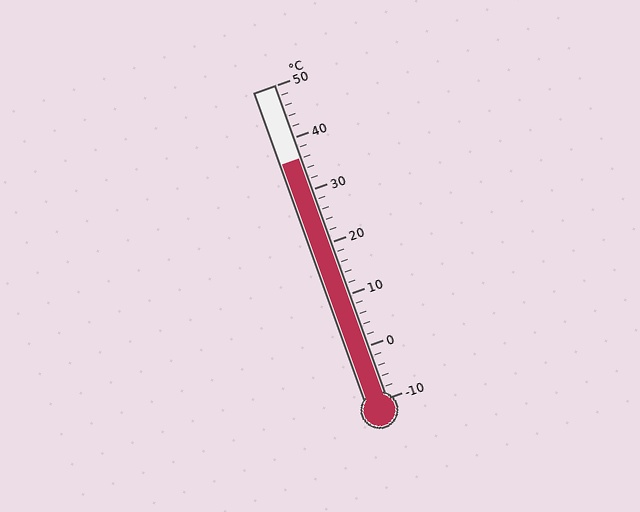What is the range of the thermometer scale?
The thermometer scale ranges from -10°C to 50°C.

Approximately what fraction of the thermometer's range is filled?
The thermometer is filled to approximately 75% of its range.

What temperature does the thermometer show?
The thermometer shows approximately 36°C.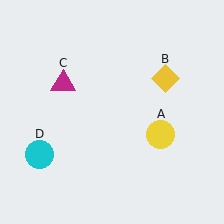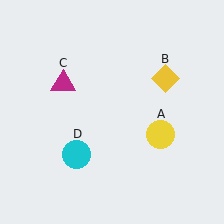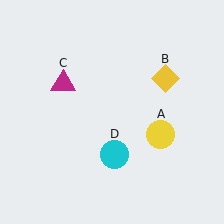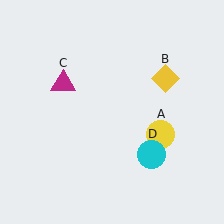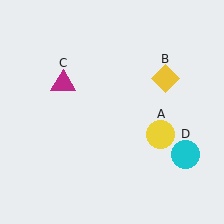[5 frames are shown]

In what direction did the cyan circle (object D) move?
The cyan circle (object D) moved right.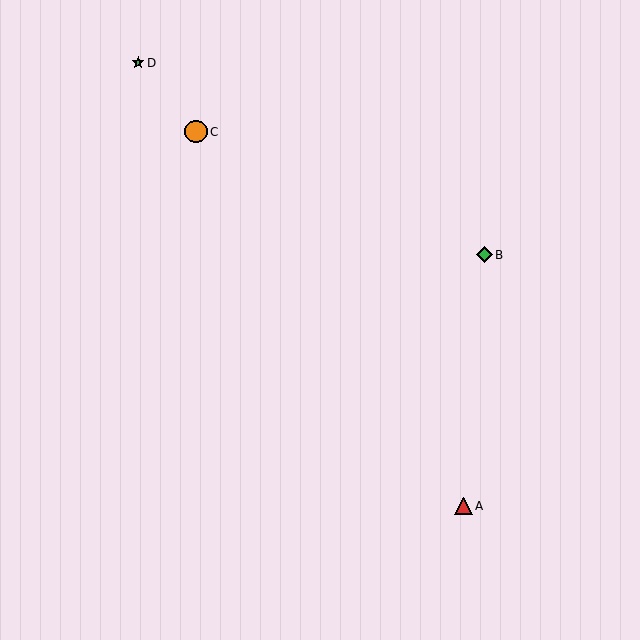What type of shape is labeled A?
Shape A is a red triangle.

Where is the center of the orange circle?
The center of the orange circle is at (196, 132).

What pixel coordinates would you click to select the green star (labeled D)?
Click at (138, 63) to select the green star D.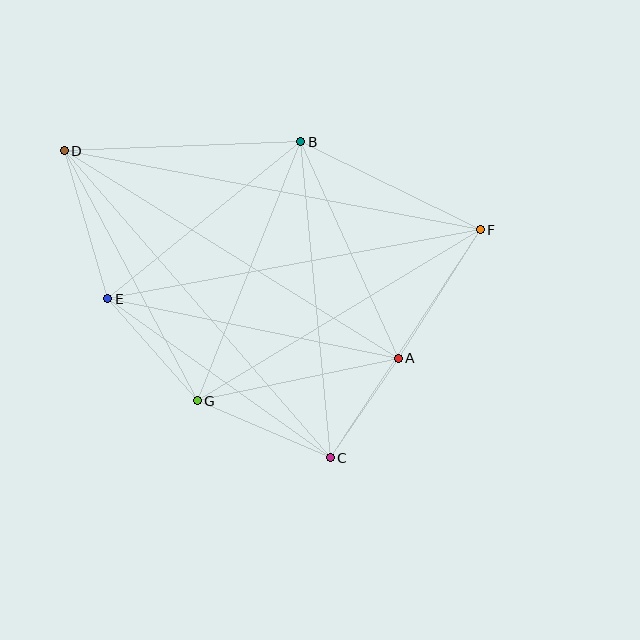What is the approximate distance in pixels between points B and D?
The distance between B and D is approximately 236 pixels.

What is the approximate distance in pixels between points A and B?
The distance between A and B is approximately 238 pixels.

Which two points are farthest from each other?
Points D and F are farthest from each other.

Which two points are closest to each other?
Points A and C are closest to each other.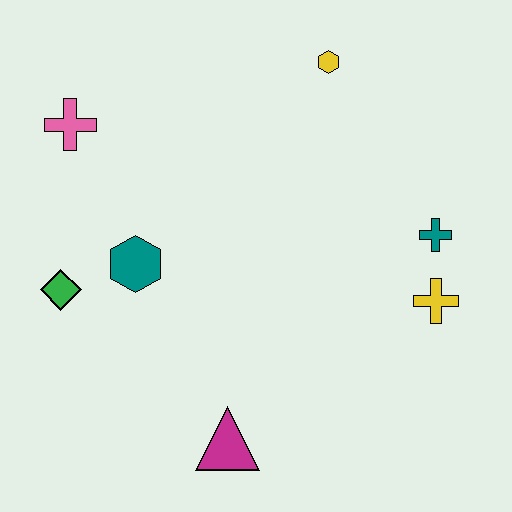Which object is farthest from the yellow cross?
The pink cross is farthest from the yellow cross.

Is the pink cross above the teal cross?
Yes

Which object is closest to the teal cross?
The yellow cross is closest to the teal cross.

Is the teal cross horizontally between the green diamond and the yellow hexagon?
No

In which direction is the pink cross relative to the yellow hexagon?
The pink cross is to the left of the yellow hexagon.